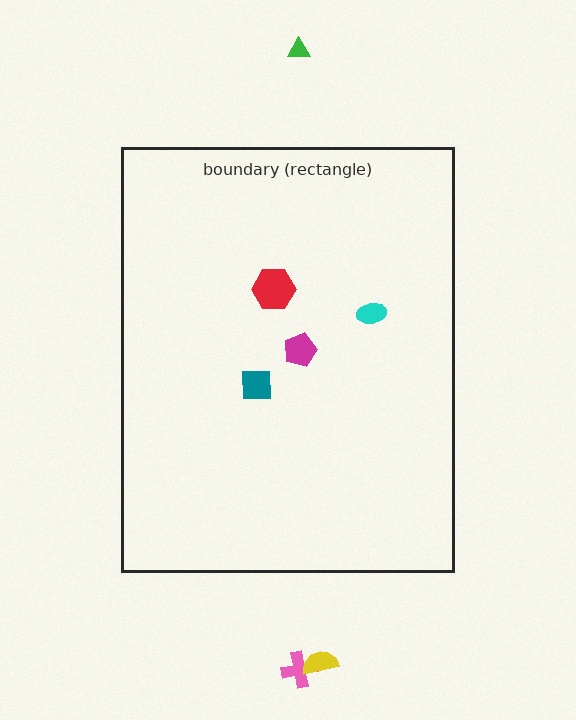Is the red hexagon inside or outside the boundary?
Inside.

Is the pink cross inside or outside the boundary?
Outside.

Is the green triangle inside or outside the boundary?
Outside.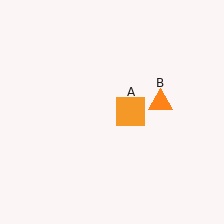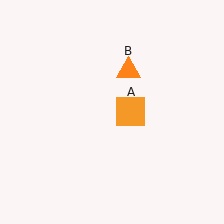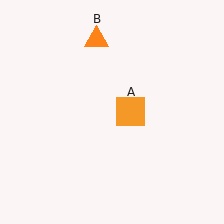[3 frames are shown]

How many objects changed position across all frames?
1 object changed position: orange triangle (object B).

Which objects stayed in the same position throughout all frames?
Orange square (object A) remained stationary.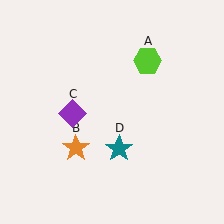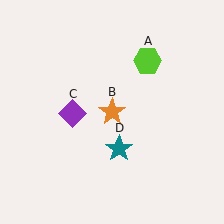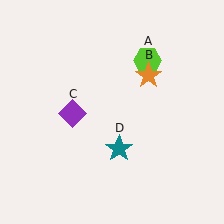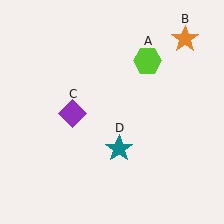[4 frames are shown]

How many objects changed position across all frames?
1 object changed position: orange star (object B).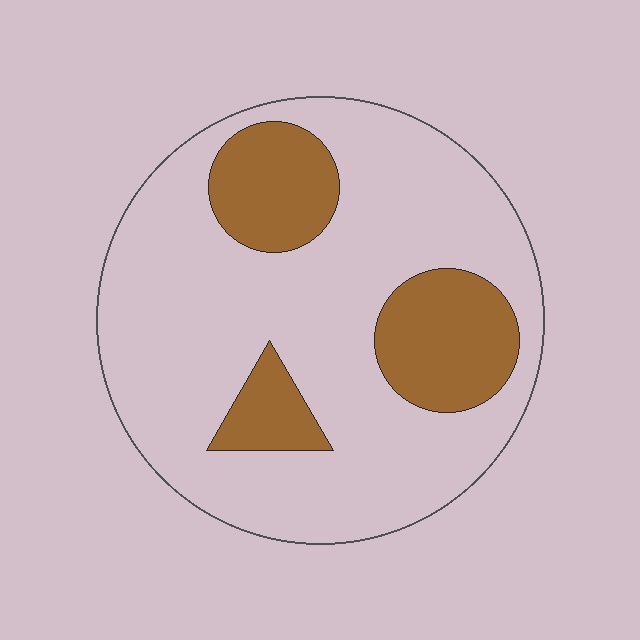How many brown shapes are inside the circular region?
3.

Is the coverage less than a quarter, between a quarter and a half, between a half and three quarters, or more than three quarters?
Less than a quarter.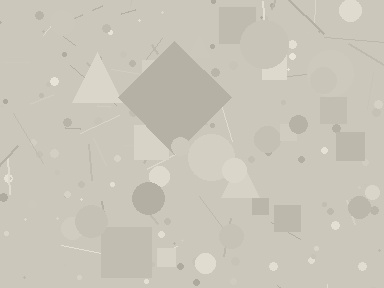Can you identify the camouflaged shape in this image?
The camouflaged shape is a diamond.